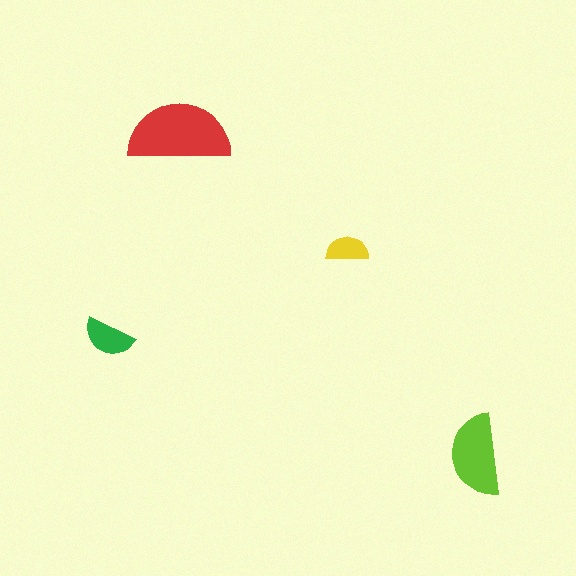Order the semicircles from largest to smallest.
the red one, the lime one, the green one, the yellow one.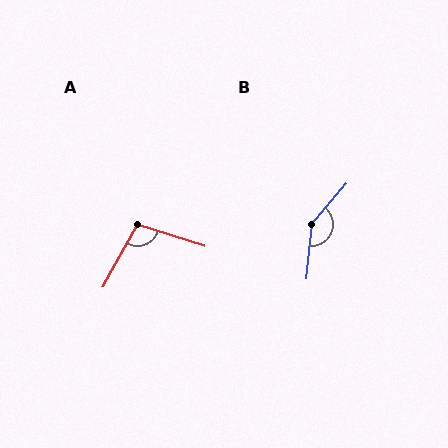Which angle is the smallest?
A, at approximately 102 degrees.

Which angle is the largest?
B, at approximately 146 degrees.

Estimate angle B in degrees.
Approximately 146 degrees.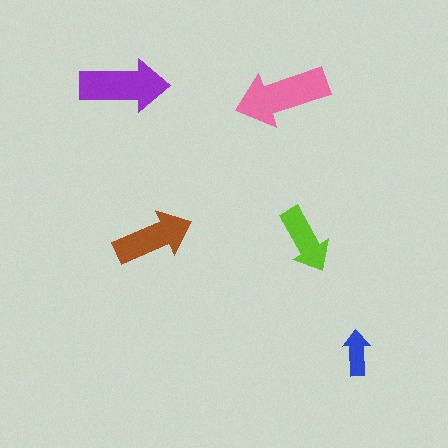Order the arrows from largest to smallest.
the pink one, the purple one, the brown one, the lime one, the blue one.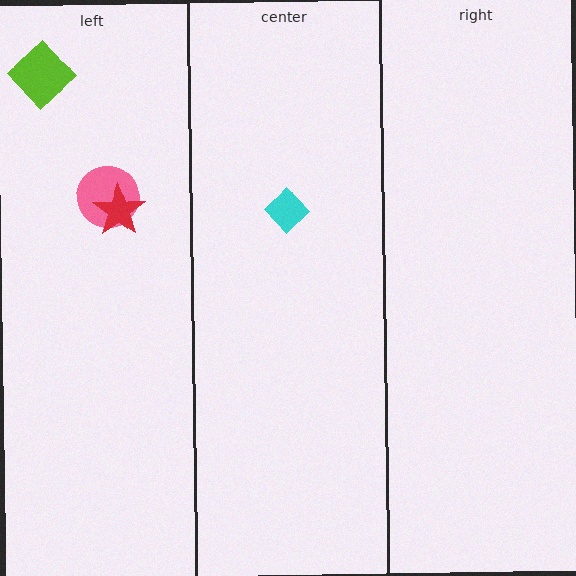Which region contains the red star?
The left region.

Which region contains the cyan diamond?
The center region.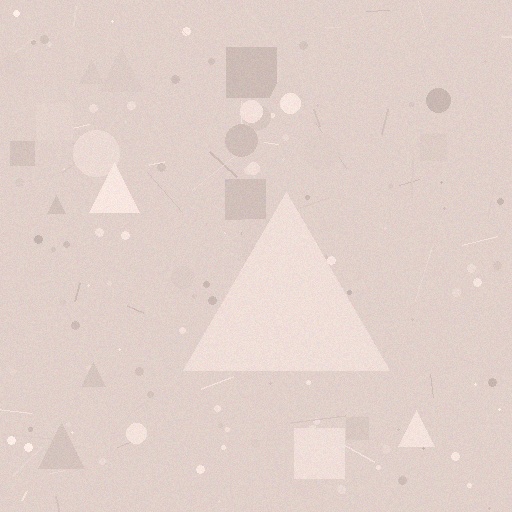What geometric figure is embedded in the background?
A triangle is embedded in the background.